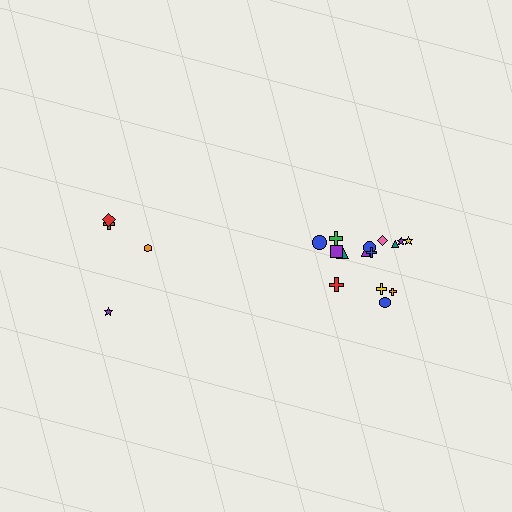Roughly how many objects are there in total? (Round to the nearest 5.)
Roughly 20 objects in total.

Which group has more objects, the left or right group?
The right group.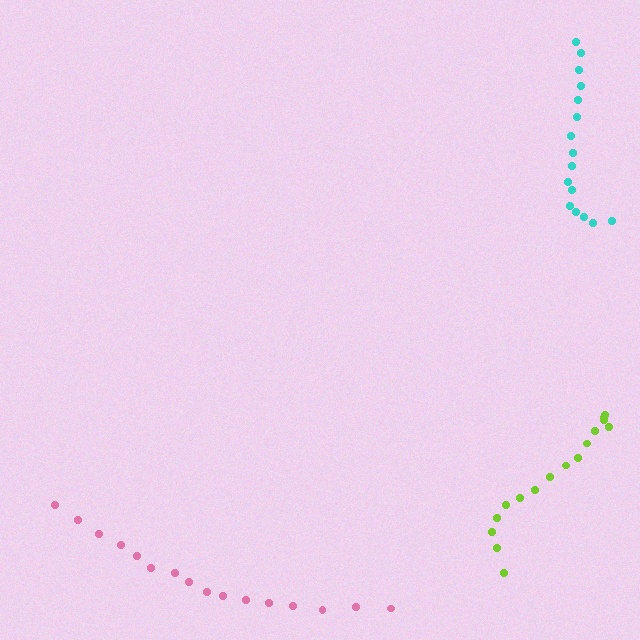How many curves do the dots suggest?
There are 3 distinct paths.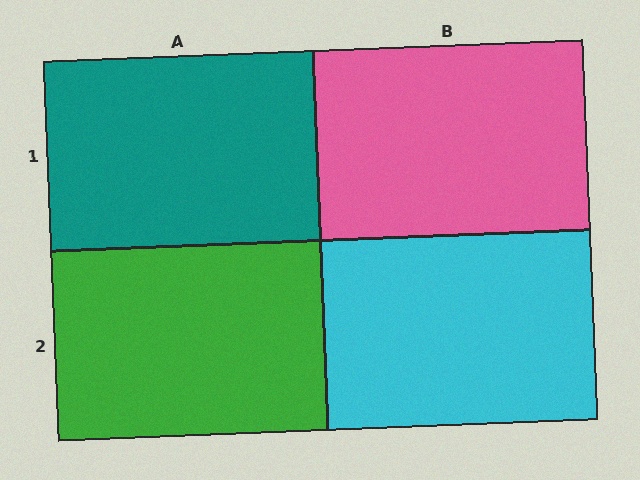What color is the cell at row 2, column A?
Green.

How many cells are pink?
1 cell is pink.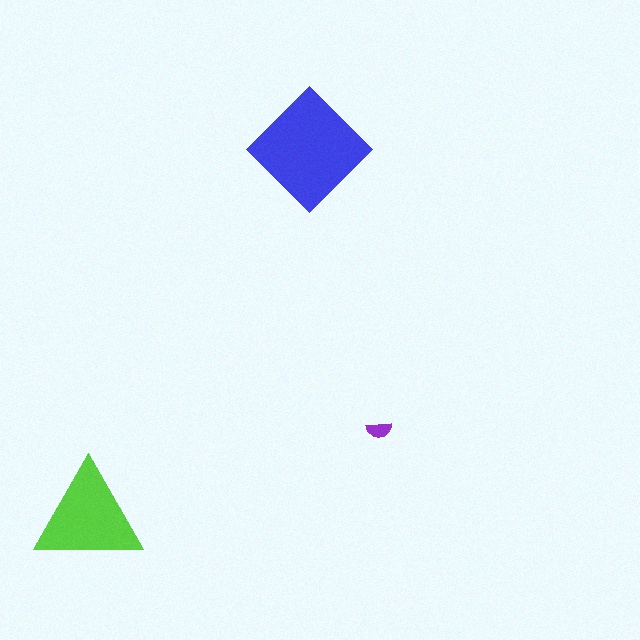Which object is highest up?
The blue diamond is topmost.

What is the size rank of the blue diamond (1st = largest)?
1st.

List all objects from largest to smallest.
The blue diamond, the lime triangle, the purple semicircle.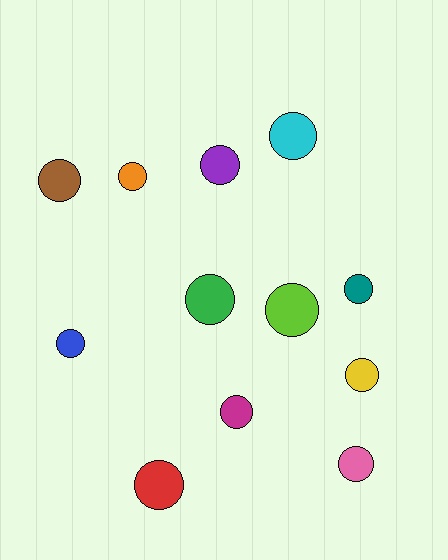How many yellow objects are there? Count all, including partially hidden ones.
There is 1 yellow object.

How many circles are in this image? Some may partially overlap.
There are 12 circles.